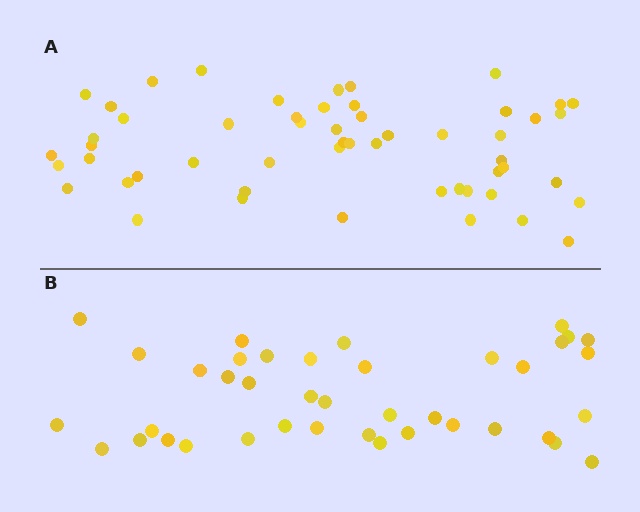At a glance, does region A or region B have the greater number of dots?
Region A (the top region) has more dots.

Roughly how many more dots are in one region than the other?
Region A has approximately 15 more dots than region B.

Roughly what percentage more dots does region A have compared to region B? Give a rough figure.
About 35% more.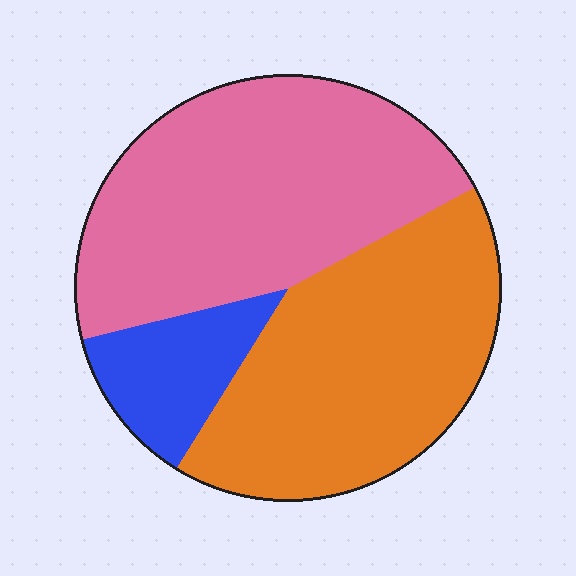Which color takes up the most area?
Pink, at roughly 45%.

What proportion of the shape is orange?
Orange covers 42% of the shape.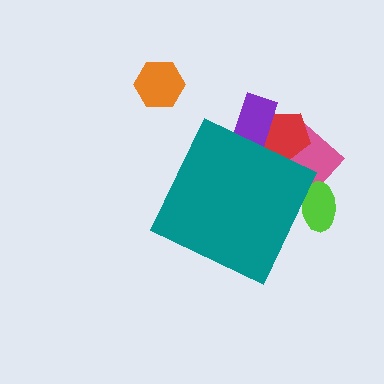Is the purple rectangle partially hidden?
Yes, the purple rectangle is partially hidden behind the teal diamond.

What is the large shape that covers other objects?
A teal diamond.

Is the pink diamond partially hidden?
Yes, the pink diamond is partially hidden behind the teal diamond.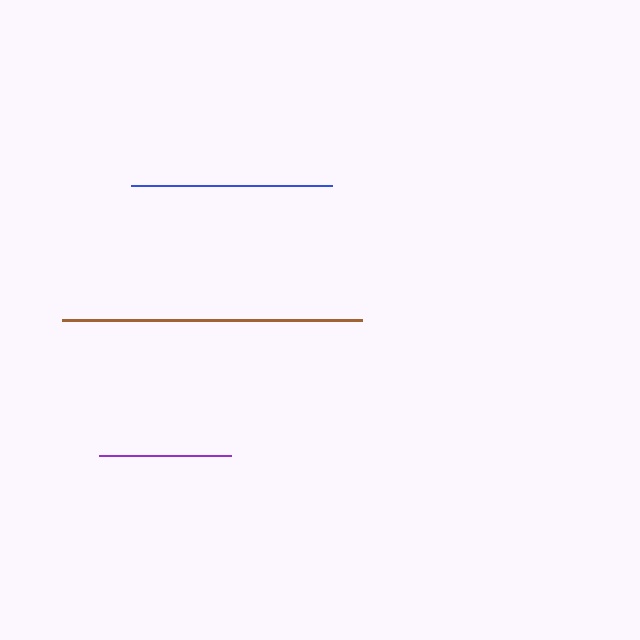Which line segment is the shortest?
The purple line is the shortest at approximately 132 pixels.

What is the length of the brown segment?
The brown segment is approximately 300 pixels long.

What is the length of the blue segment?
The blue segment is approximately 202 pixels long.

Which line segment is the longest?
The brown line is the longest at approximately 300 pixels.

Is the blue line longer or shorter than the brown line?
The brown line is longer than the blue line.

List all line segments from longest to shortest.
From longest to shortest: brown, blue, purple.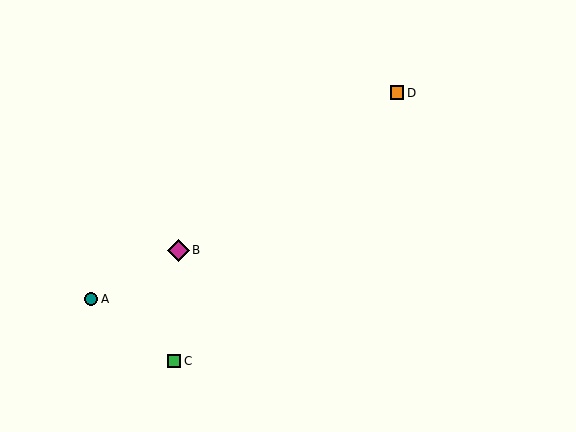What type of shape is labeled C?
Shape C is a green square.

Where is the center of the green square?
The center of the green square is at (174, 361).